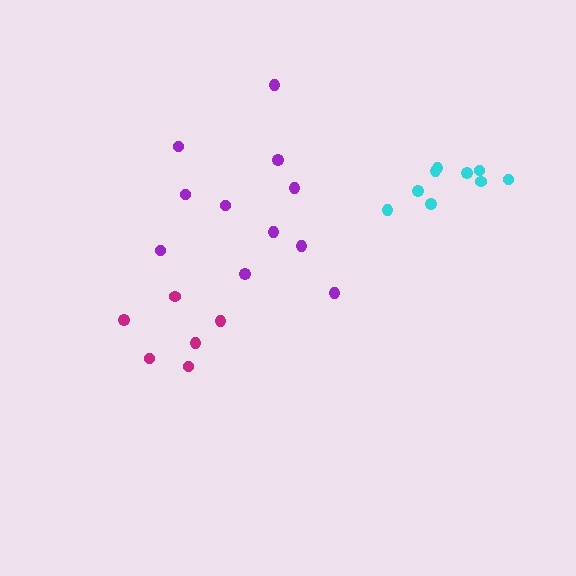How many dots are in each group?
Group 1: 11 dots, Group 2: 6 dots, Group 3: 9 dots (26 total).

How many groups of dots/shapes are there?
There are 3 groups.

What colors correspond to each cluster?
The clusters are colored: purple, magenta, cyan.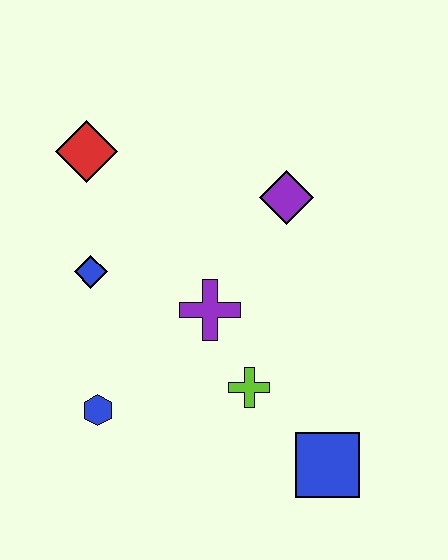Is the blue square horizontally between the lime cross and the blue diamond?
No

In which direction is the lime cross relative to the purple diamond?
The lime cross is below the purple diamond.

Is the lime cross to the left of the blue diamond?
No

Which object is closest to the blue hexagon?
The blue diamond is closest to the blue hexagon.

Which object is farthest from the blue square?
The red diamond is farthest from the blue square.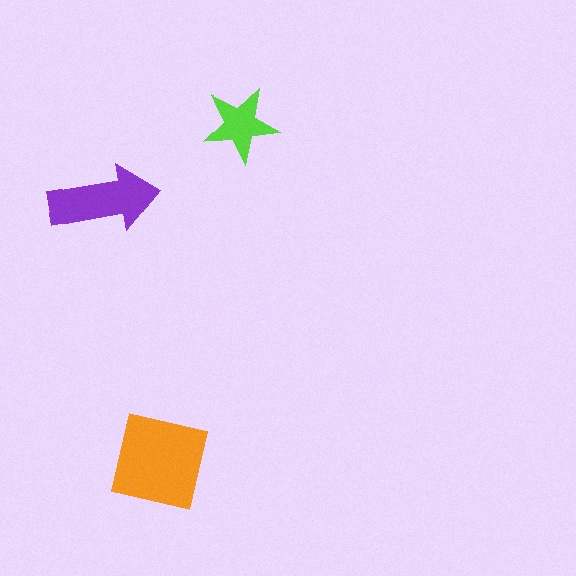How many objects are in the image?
There are 3 objects in the image.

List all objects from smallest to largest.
The lime star, the purple arrow, the orange square.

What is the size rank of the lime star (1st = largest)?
3rd.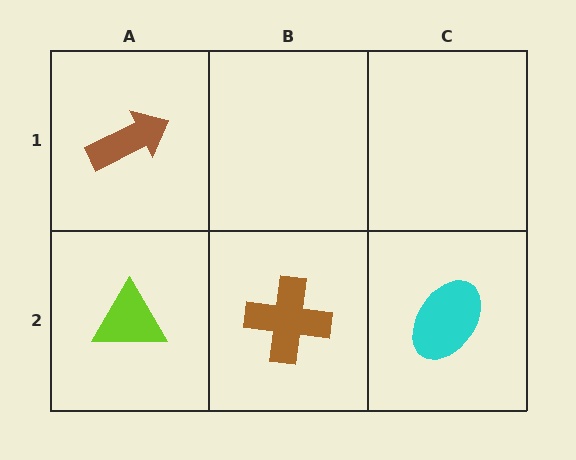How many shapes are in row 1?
1 shape.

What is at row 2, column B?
A brown cross.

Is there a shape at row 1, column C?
No, that cell is empty.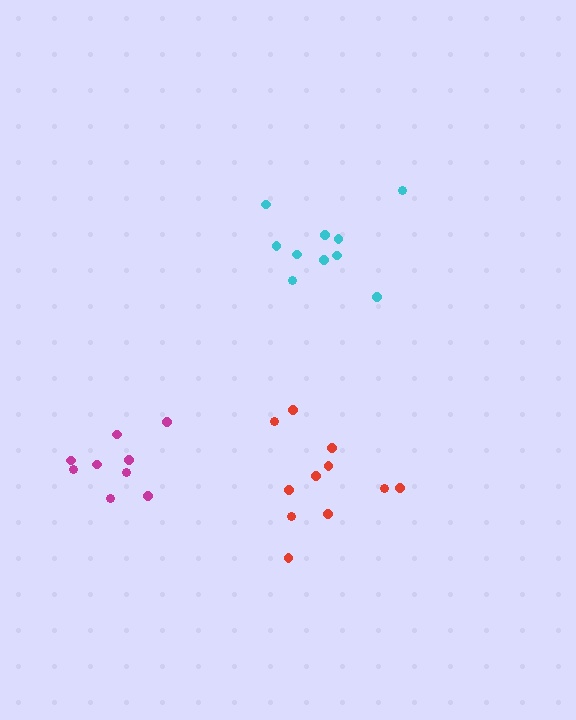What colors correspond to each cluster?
The clusters are colored: cyan, magenta, red.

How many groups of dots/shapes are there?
There are 3 groups.